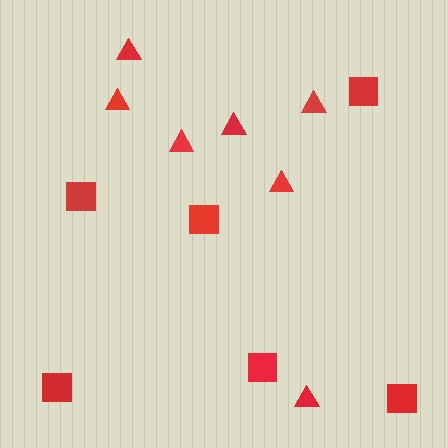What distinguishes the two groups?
There are 2 groups: one group of squares (6) and one group of triangles (7).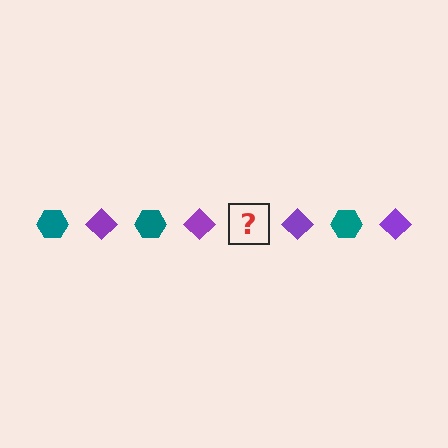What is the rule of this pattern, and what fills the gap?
The rule is that the pattern alternates between teal hexagon and purple diamond. The gap should be filled with a teal hexagon.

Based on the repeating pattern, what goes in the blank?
The blank should be a teal hexagon.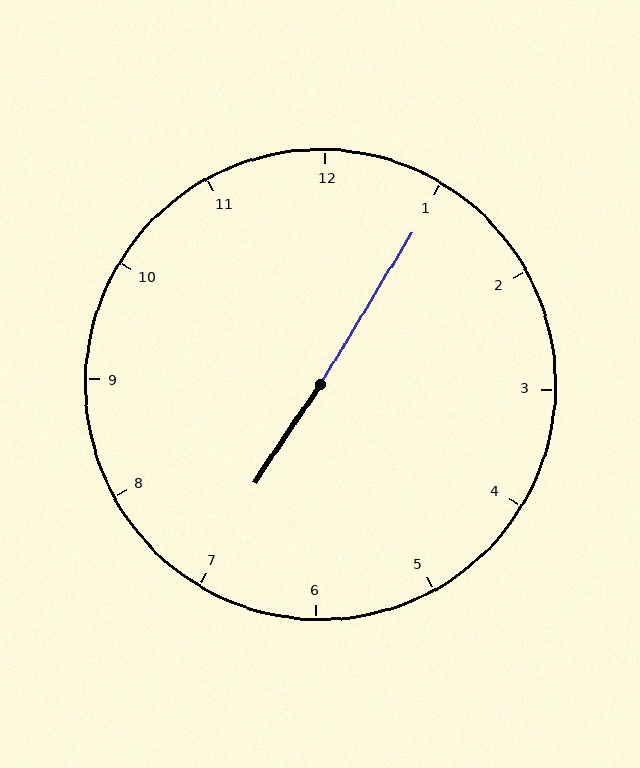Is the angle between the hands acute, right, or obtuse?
It is obtuse.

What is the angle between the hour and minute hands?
Approximately 178 degrees.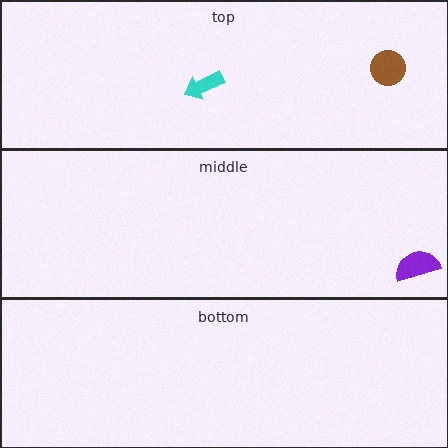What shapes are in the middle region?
The purple semicircle.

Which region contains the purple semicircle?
The middle region.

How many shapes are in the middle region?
1.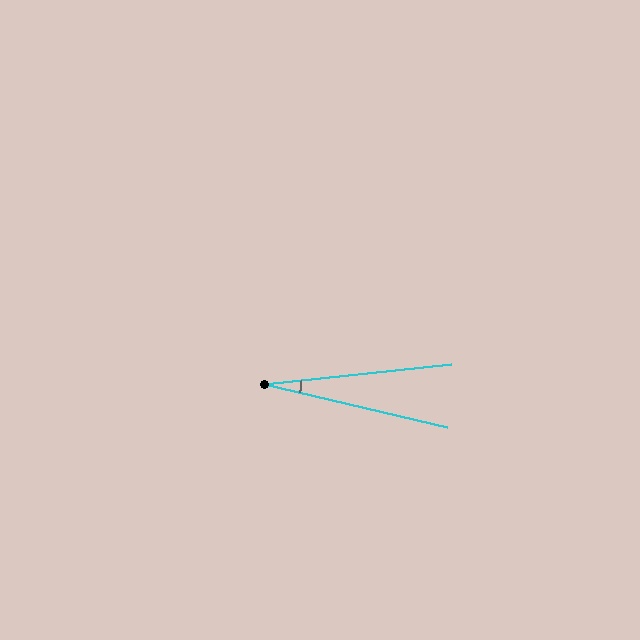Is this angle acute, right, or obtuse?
It is acute.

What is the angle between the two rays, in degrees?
Approximately 19 degrees.